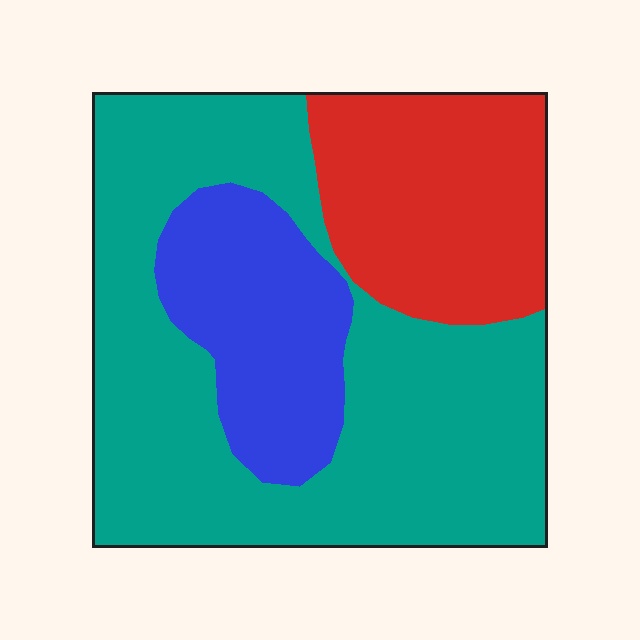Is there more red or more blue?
Red.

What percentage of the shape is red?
Red covers around 25% of the shape.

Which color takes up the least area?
Blue, at roughly 20%.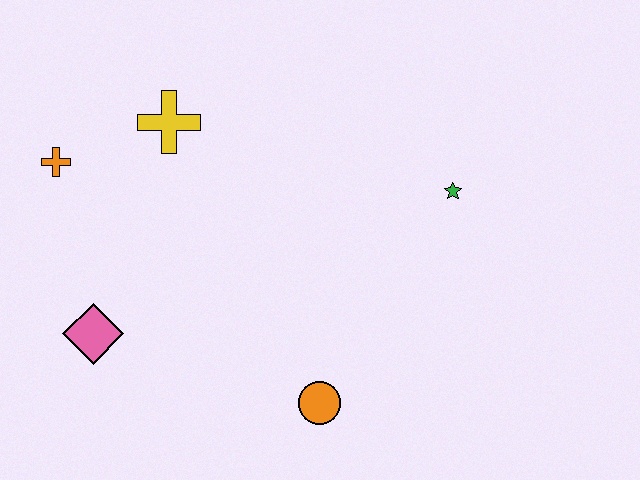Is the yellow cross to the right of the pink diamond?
Yes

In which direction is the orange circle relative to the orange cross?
The orange circle is to the right of the orange cross.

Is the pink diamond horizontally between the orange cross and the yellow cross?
Yes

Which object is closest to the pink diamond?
The orange cross is closest to the pink diamond.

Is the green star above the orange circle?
Yes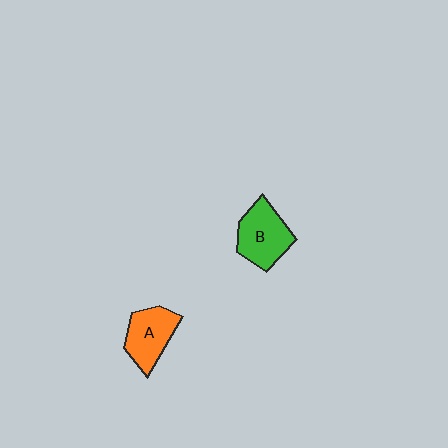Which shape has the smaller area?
Shape A (orange).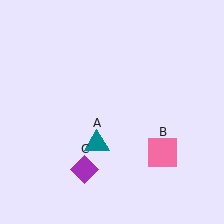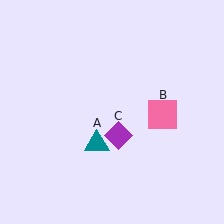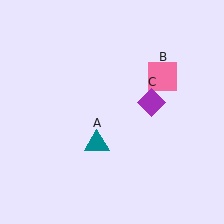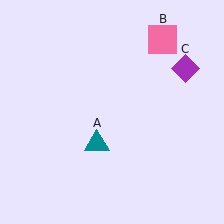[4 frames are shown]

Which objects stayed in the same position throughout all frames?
Teal triangle (object A) remained stationary.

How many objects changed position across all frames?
2 objects changed position: pink square (object B), purple diamond (object C).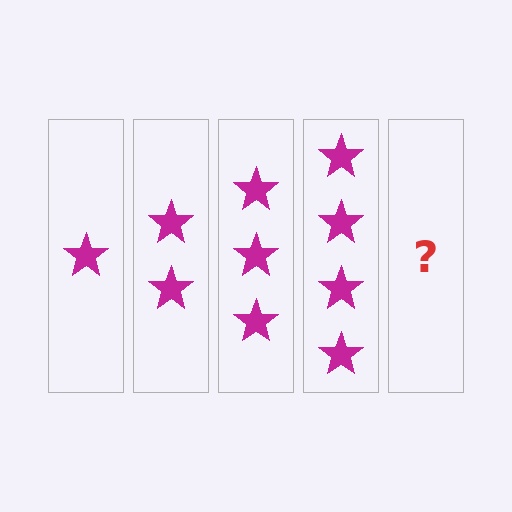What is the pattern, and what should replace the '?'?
The pattern is that each step adds one more star. The '?' should be 5 stars.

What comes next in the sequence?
The next element should be 5 stars.